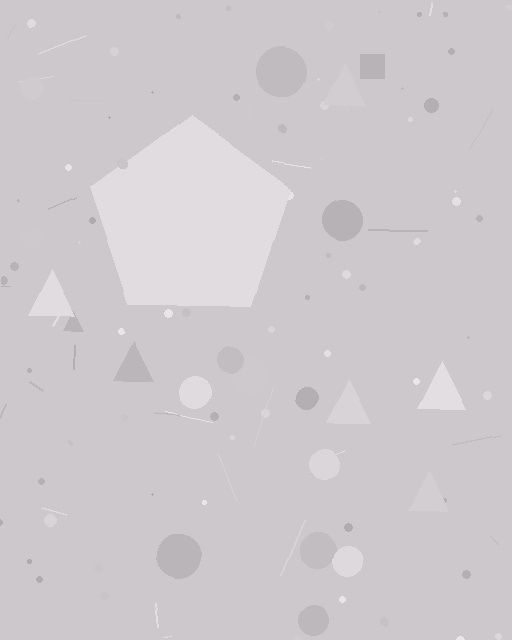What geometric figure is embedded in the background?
A pentagon is embedded in the background.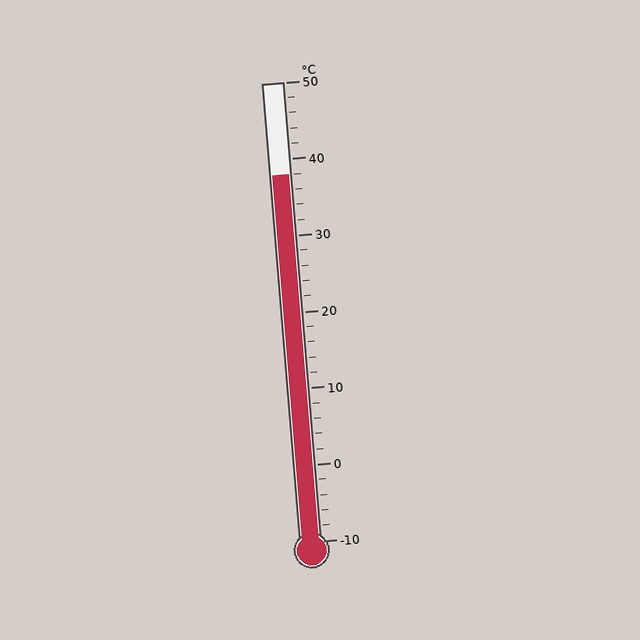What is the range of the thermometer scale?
The thermometer scale ranges from -10°C to 50°C.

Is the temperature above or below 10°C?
The temperature is above 10°C.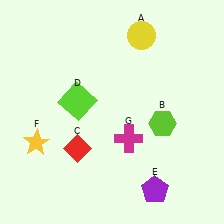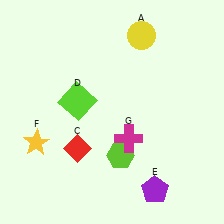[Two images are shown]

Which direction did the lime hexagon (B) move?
The lime hexagon (B) moved left.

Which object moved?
The lime hexagon (B) moved left.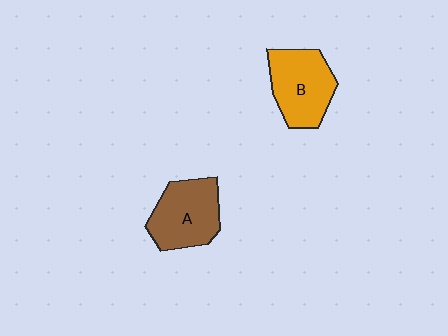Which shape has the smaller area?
Shape A (brown).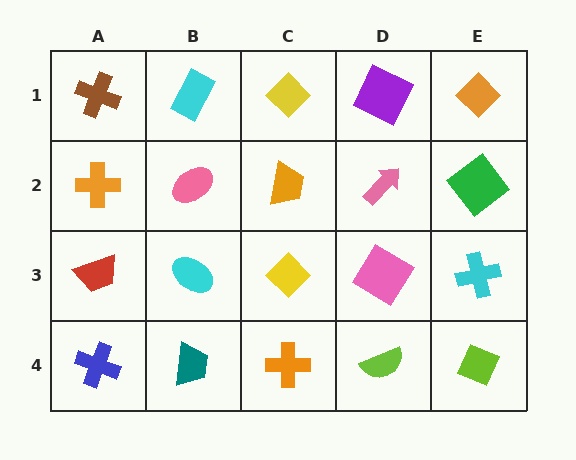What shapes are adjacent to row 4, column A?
A red trapezoid (row 3, column A), a teal trapezoid (row 4, column B).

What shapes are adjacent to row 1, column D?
A pink arrow (row 2, column D), a yellow diamond (row 1, column C), an orange diamond (row 1, column E).